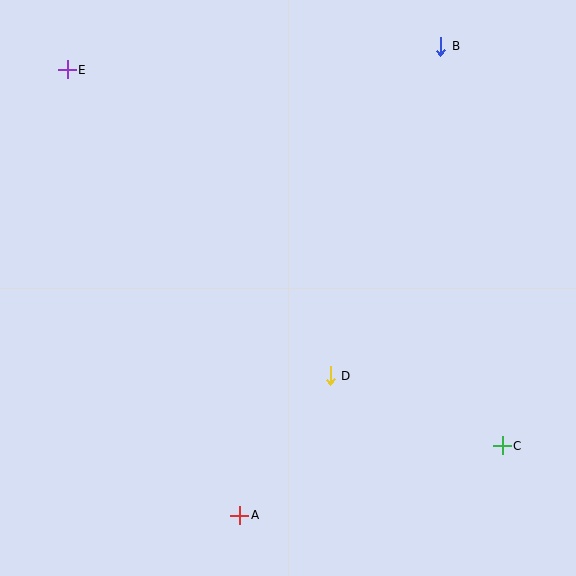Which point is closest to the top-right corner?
Point B is closest to the top-right corner.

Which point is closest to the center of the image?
Point D at (330, 376) is closest to the center.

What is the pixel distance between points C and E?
The distance between C and E is 575 pixels.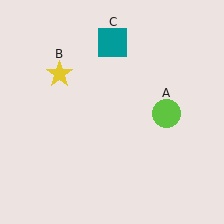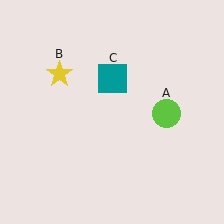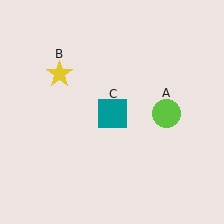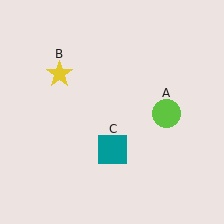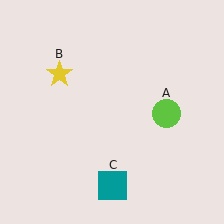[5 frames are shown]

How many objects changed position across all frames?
1 object changed position: teal square (object C).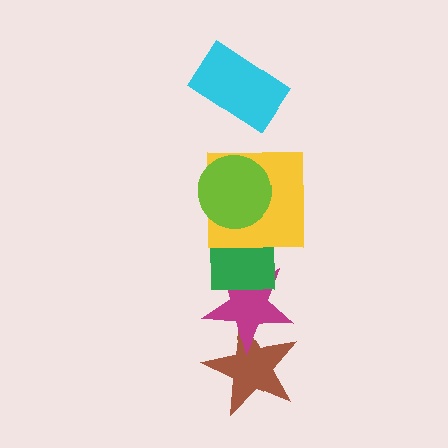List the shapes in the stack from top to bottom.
From top to bottom: the cyan rectangle, the lime circle, the yellow square, the green square, the magenta star, the brown star.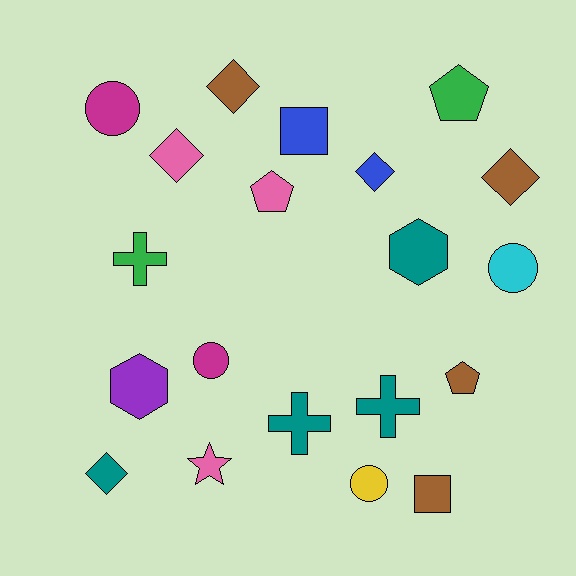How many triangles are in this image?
There are no triangles.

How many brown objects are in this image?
There are 4 brown objects.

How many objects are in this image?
There are 20 objects.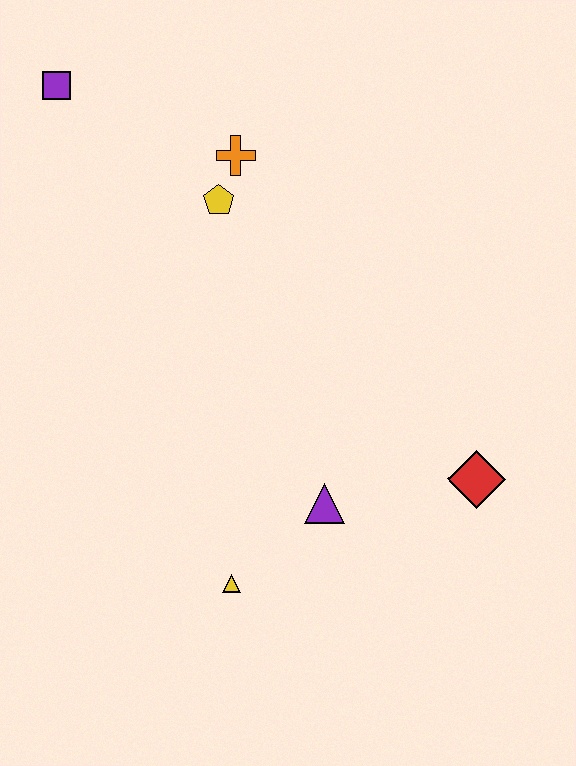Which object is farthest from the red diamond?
The purple square is farthest from the red diamond.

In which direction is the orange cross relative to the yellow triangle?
The orange cross is above the yellow triangle.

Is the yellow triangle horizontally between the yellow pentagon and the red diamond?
Yes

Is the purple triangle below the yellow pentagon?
Yes